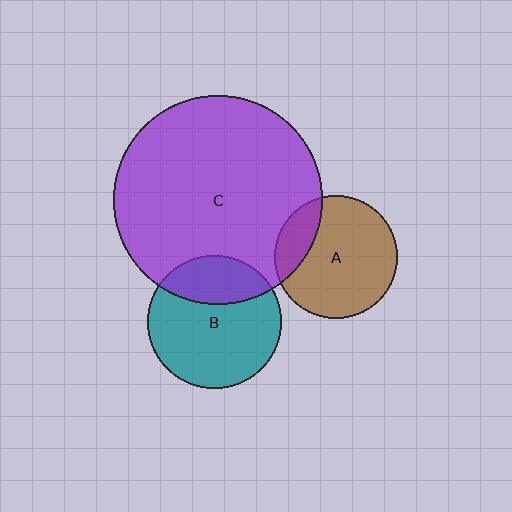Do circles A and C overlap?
Yes.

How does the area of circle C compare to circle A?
Approximately 2.9 times.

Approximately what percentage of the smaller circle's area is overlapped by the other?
Approximately 20%.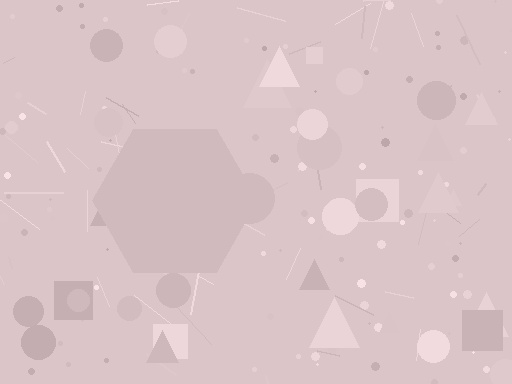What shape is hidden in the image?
A hexagon is hidden in the image.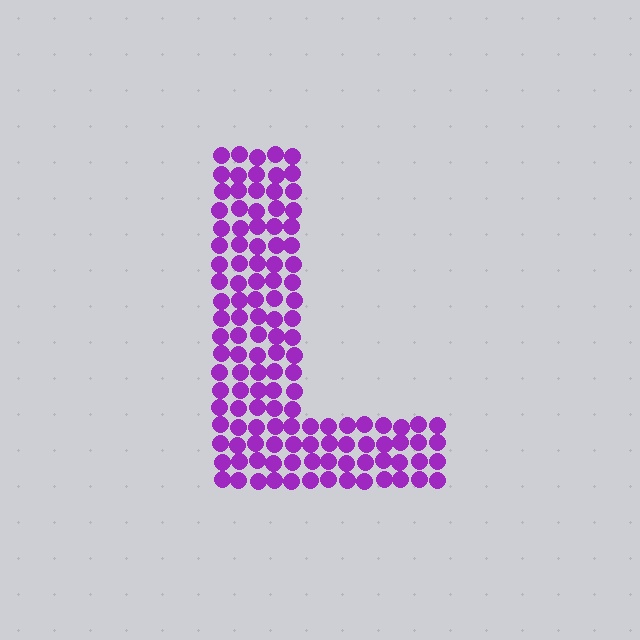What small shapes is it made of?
It is made of small circles.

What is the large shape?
The large shape is the letter L.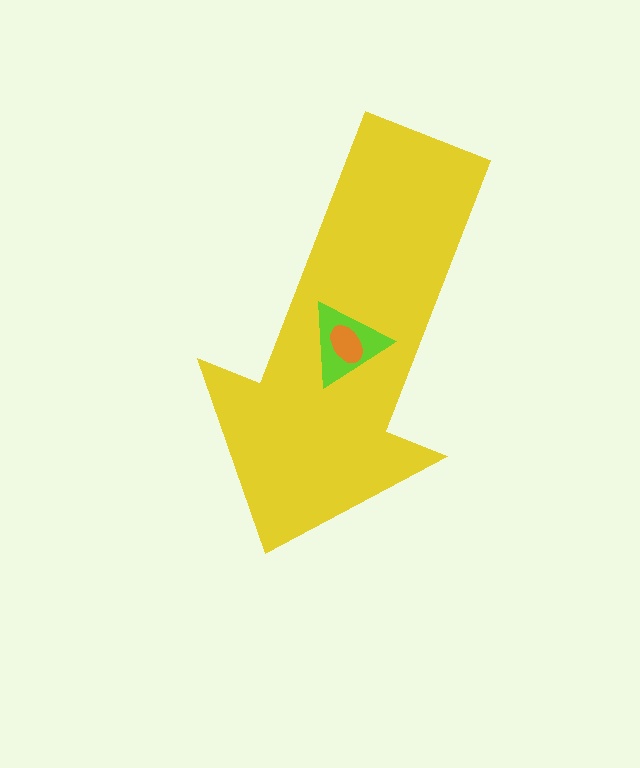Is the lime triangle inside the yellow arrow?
Yes.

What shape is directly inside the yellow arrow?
The lime triangle.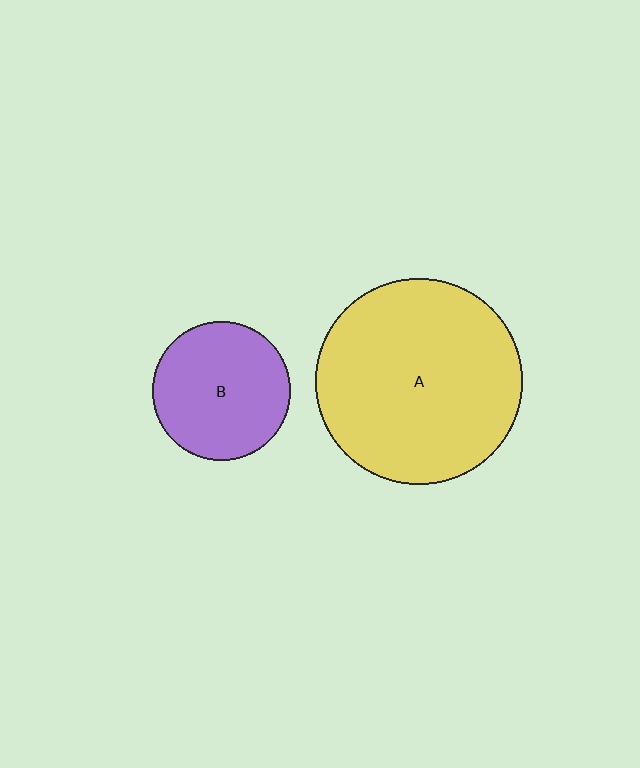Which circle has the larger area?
Circle A (yellow).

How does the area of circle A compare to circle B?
Approximately 2.2 times.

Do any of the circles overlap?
No, none of the circles overlap.